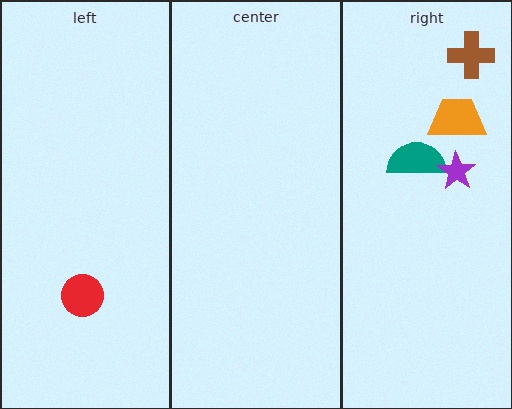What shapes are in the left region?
The red circle.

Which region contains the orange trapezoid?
The right region.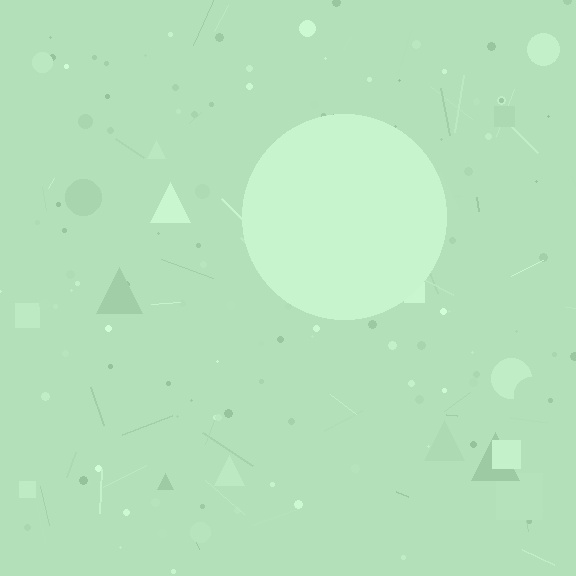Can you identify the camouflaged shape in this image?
The camouflaged shape is a circle.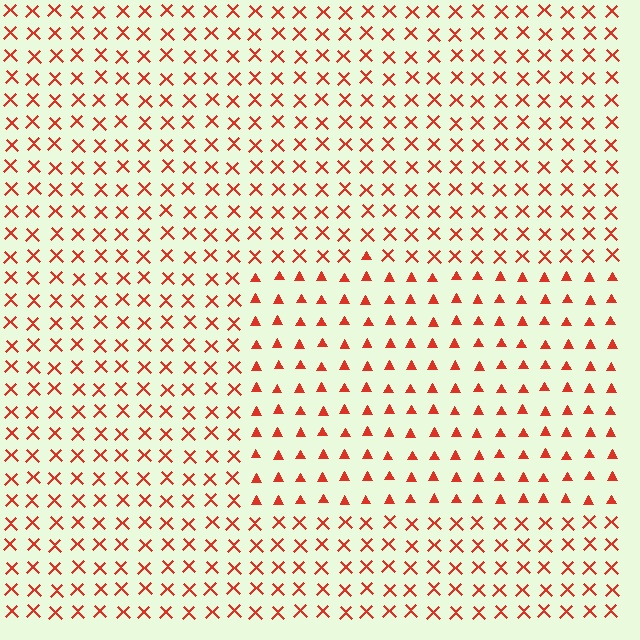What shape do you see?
I see a rectangle.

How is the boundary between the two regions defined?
The boundary is defined by a change in element shape: triangles inside vs. X marks outside. All elements share the same color and spacing.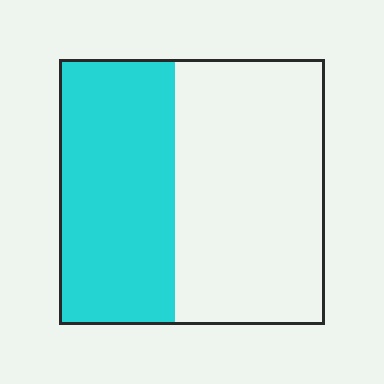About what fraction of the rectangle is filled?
About two fifths (2/5).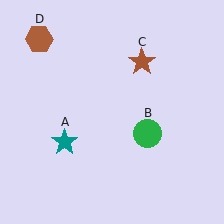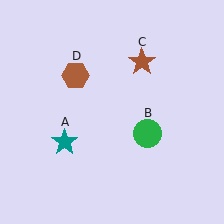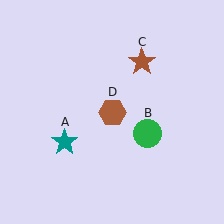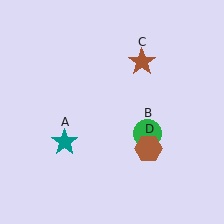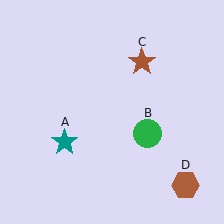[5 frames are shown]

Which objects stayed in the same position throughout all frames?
Teal star (object A) and green circle (object B) and brown star (object C) remained stationary.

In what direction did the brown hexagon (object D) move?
The brown hexagon (object D) moved down and to the right.